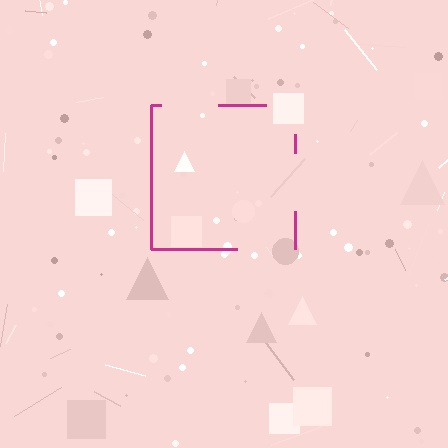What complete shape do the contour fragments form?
The contour fragments form a square.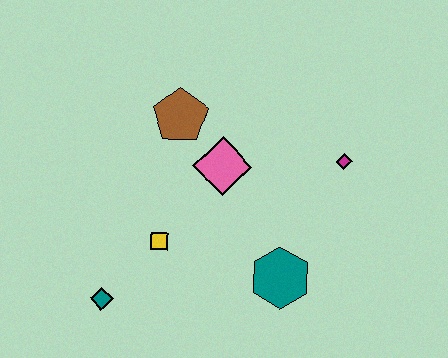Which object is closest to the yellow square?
The teal diamond is closest to the yellow square.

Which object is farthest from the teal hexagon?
The brown pentagon is farthest from the teal hexagon.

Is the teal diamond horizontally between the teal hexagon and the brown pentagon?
No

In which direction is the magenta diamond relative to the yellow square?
The magenta diamond is to the right of the yellow square.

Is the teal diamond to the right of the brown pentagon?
No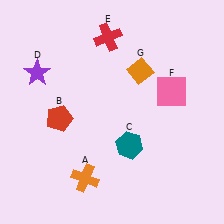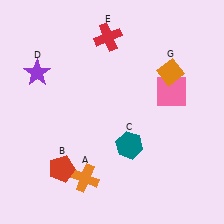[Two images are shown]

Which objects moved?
The objects that moved are: the red pentagon (B), the orange diamond (G).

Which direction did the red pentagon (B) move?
The red pentagon (B) moved down.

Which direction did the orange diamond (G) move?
The orange diamond (G) moved right.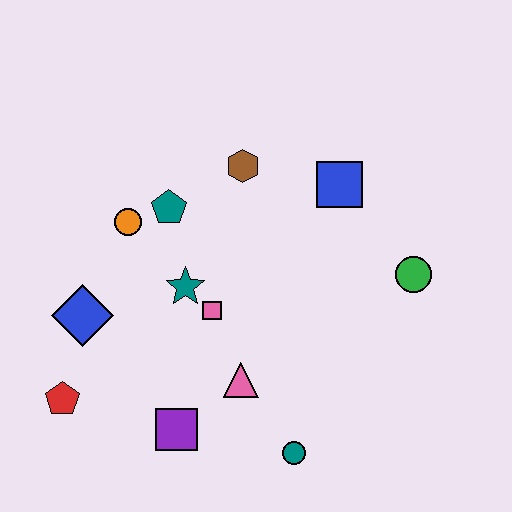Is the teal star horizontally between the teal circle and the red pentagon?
Yes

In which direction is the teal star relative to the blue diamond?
The teal star is to the right of the blue diamond.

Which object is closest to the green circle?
The blue square is closest to the green circle.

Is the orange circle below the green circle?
No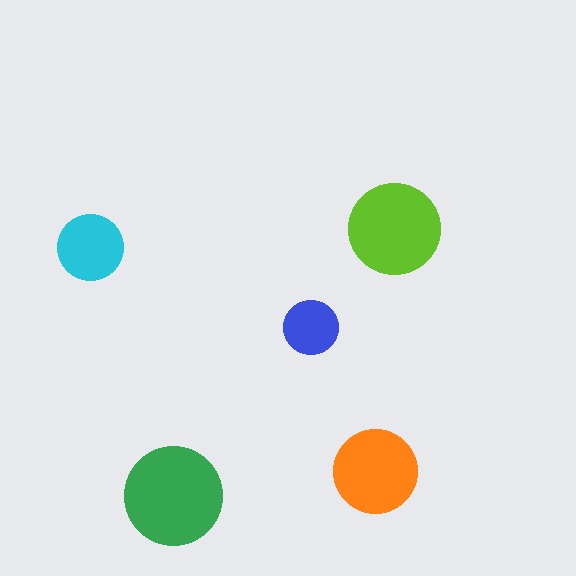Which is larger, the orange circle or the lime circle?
The lime one.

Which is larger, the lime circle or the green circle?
The green one.